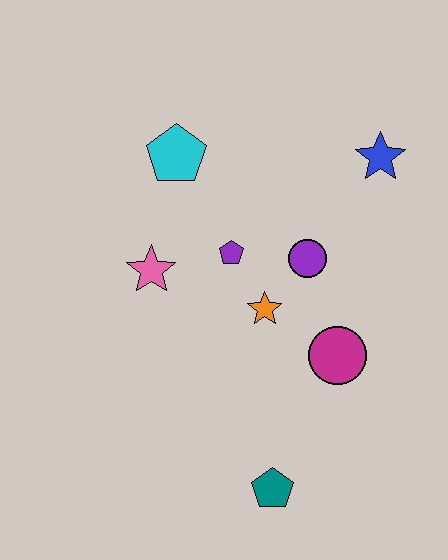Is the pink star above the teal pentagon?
Yes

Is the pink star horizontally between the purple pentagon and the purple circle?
No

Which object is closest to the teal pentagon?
The magenta circle is closest to the teal pentagon.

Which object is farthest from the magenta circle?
The cyan pentagon is farthest from the magenta circle.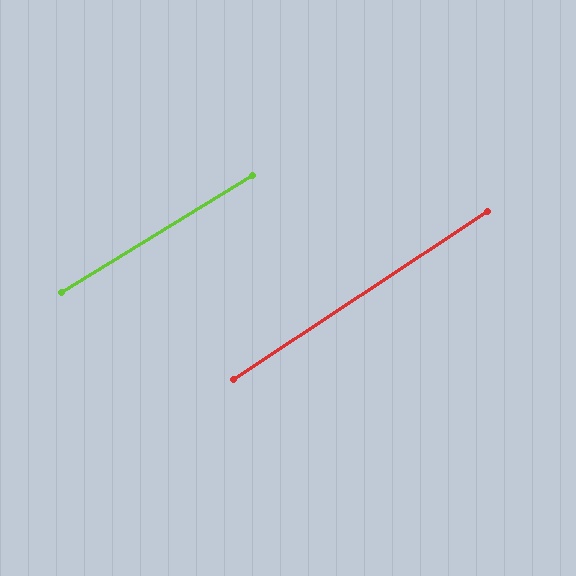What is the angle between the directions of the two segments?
Approximately 2 degrees.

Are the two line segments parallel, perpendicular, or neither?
Parallel — their directions differ by only 2.0°.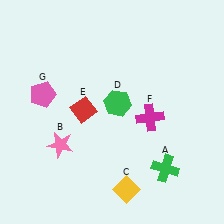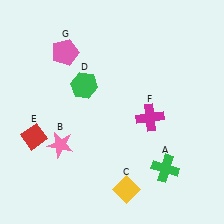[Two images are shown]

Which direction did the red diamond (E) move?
The red diamond (E) moved left.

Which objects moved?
The objects that moved are: the green hexagon (D), the red diamond (E), the pink pentagon (G).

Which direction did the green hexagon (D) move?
The green hexagon (D) moved left.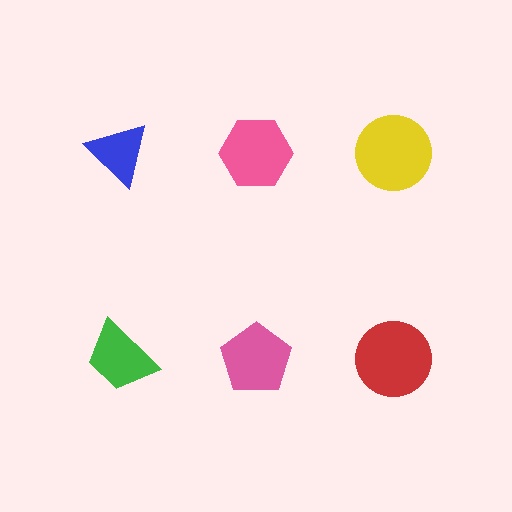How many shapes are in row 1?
3 shapes.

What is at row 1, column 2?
A pink hexagon.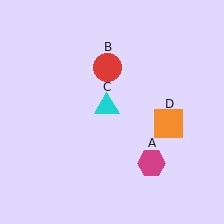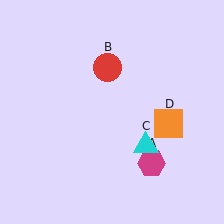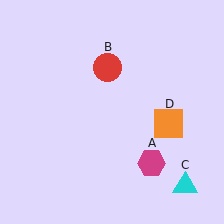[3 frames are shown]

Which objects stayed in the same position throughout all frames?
Magenta hexagon (object A) and red circle (object B) and orange square (object D) remained stationary.